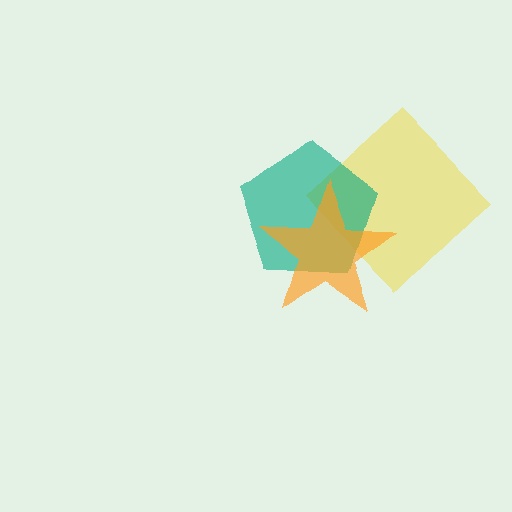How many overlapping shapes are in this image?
There are 3 overlapping shapes in the image.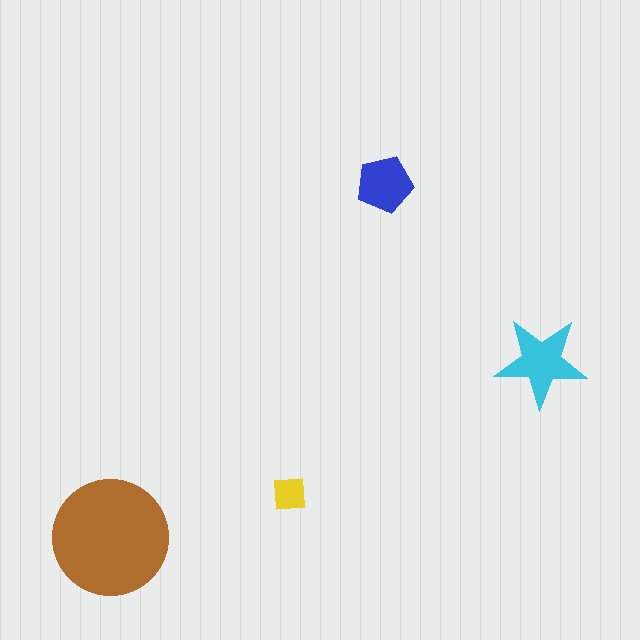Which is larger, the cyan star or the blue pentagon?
The cyan star.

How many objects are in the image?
There are 4 objects in the image.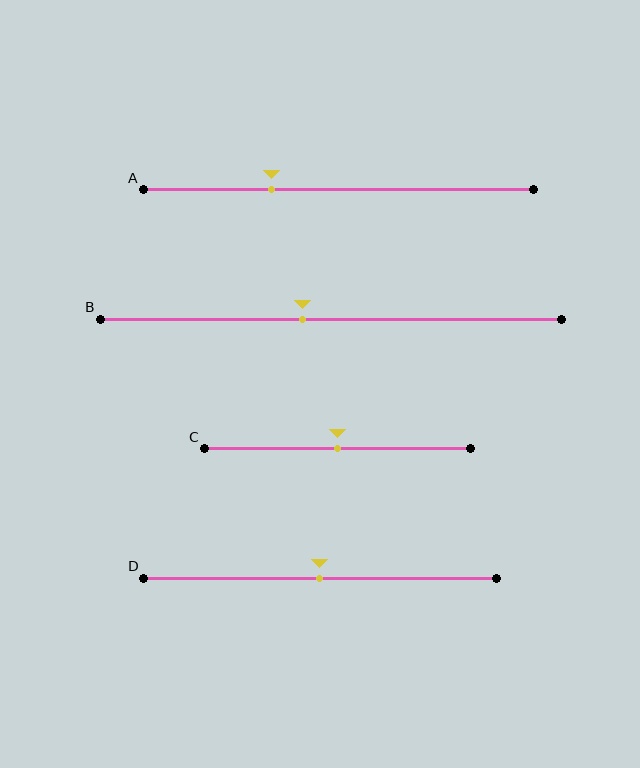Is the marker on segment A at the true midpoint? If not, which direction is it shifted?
No, the marker on segment A is shifted to the left by about 17% of the segment length.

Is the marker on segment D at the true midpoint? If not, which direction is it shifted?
Yes, the marker on segment D is at the true midpoint.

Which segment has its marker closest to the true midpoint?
Segment C has its marker closest to the true midpoint.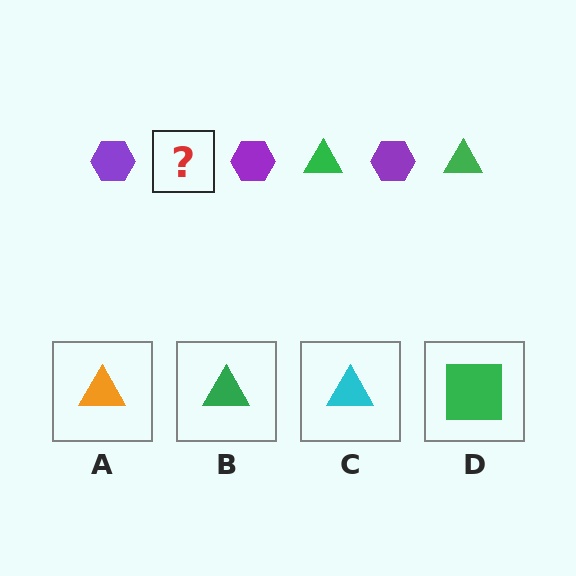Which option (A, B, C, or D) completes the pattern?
B.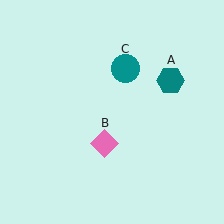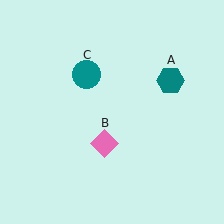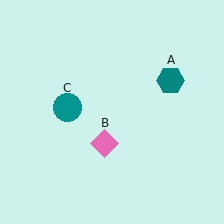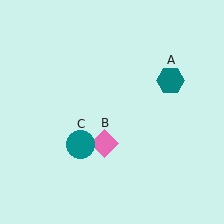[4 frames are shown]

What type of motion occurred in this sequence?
The teal circle (object C) rotated counterclockwise around the center of the scene.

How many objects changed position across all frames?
1 object changed position: teal circle (object C).